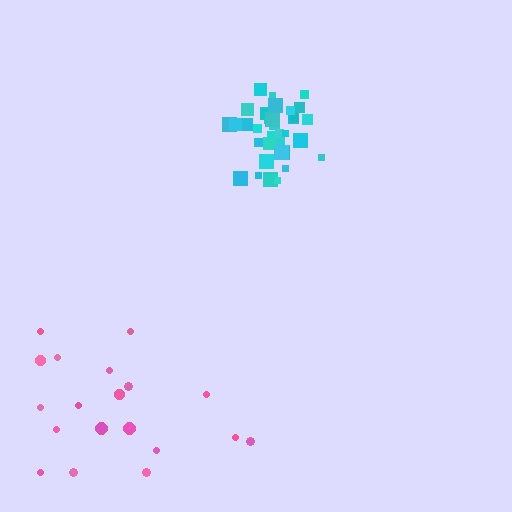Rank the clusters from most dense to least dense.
cyan, pink.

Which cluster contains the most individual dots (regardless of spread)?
Cyan (35).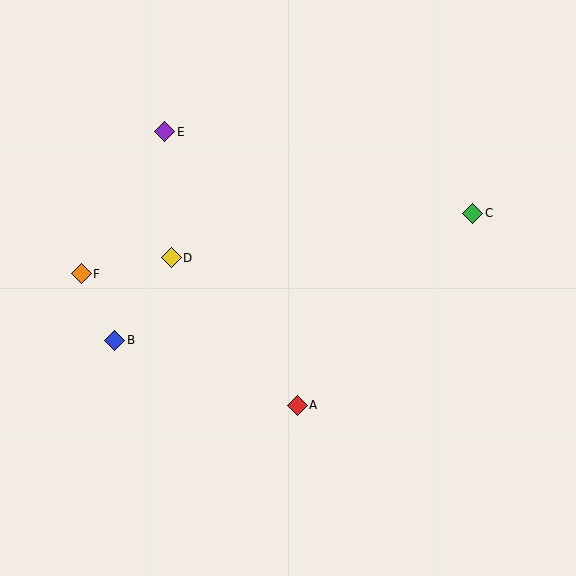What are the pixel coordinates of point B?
Point B is at (115, 340).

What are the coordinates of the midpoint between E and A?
The midpoint between E and A is at (231, 268).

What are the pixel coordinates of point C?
Point C is at (473, 213).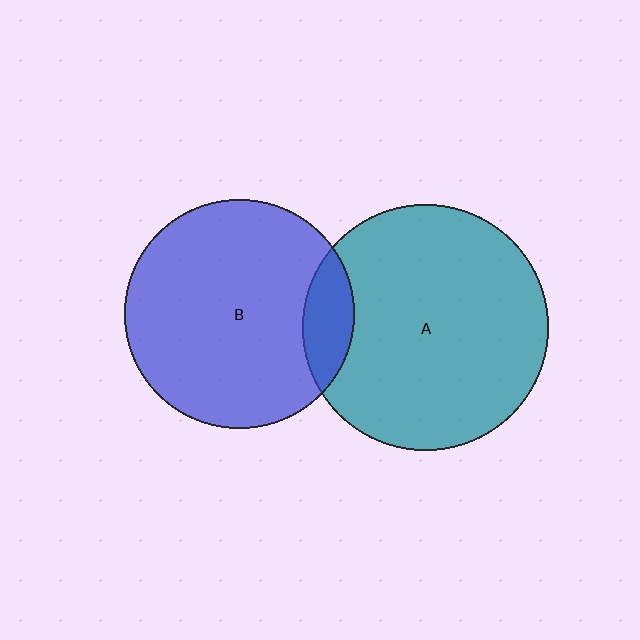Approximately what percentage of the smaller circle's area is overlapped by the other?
Approximately 10%.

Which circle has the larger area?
Circle A (teal).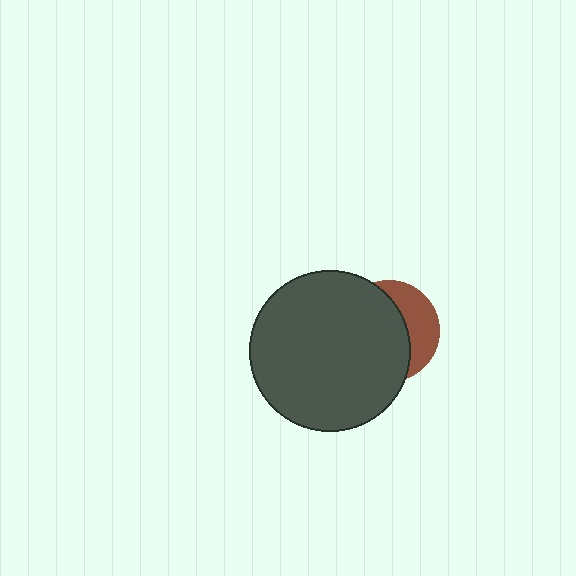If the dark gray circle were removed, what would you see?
You would see the complete brown circle.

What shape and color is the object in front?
The object in front is a dark gray circle.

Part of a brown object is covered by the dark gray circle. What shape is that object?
It is a circle.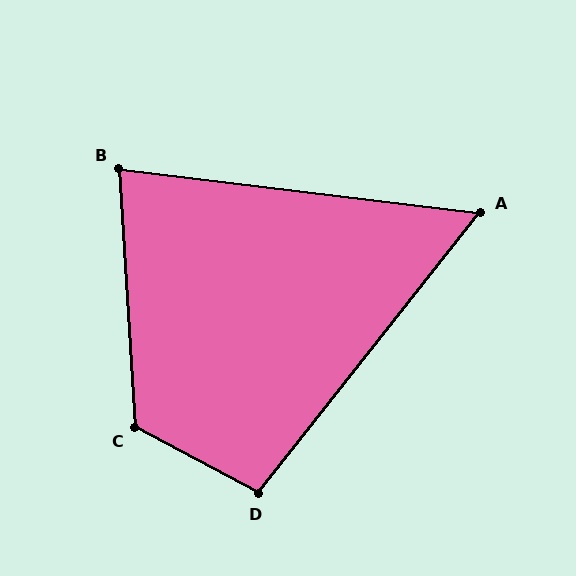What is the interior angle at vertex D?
Approximately 100 degrees (obtuse).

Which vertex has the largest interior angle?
C, at approximately 122 degrees.